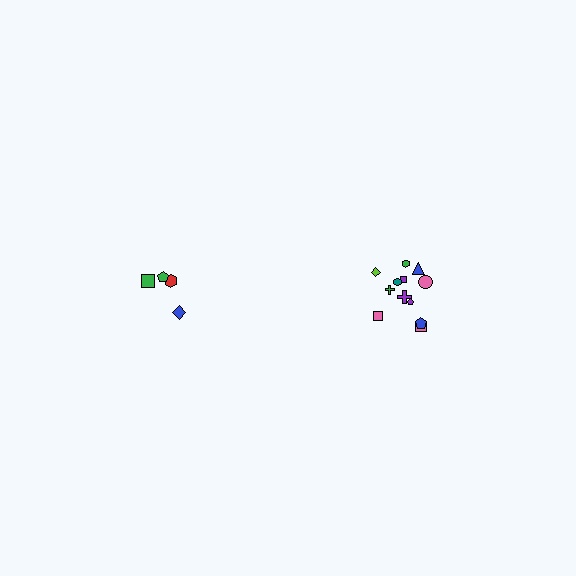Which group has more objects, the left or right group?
The right group.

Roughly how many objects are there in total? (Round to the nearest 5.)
Roughly 15 objects in total.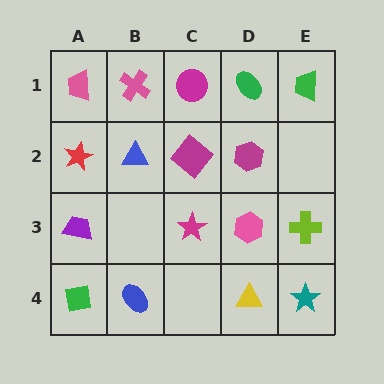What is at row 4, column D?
A yellow triangle.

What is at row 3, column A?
A purple trapezoid.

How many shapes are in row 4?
4 shapes.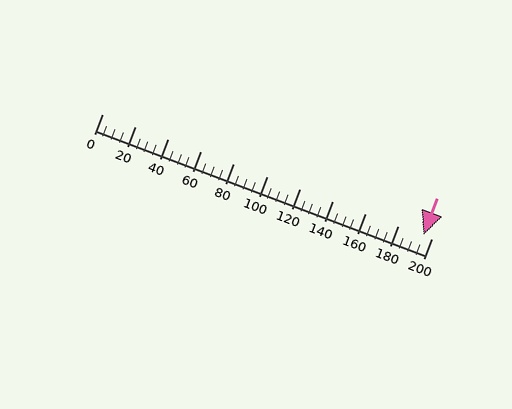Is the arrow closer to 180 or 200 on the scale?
The arrow is closer to 200.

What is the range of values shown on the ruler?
The ruler shows values from 0 to 200.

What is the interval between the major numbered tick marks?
The major tick marks are spaced 20 units apart.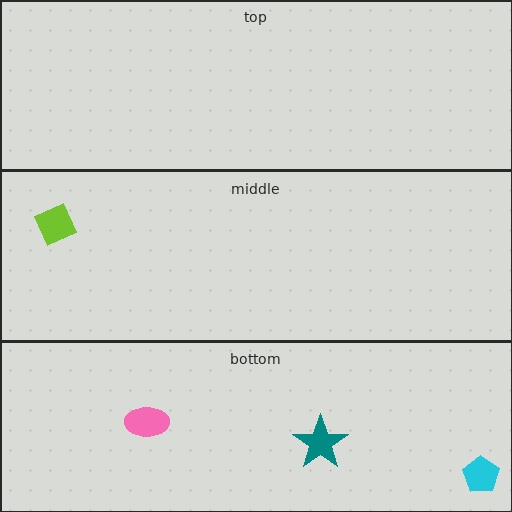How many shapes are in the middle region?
1.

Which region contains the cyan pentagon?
The bottom region.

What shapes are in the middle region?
The lime diamond.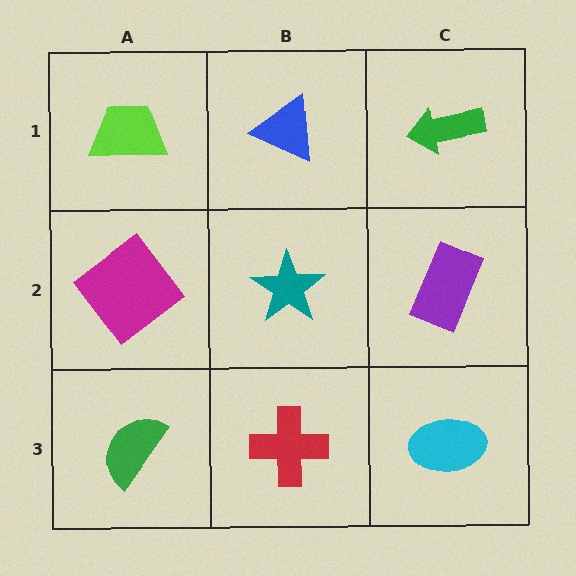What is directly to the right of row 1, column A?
A blue triangle.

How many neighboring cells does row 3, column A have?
2.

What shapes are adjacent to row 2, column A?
A lime trapezoid (row 1, column A), a green semicircle (row 3, column A), a teal star (row 2, column B).